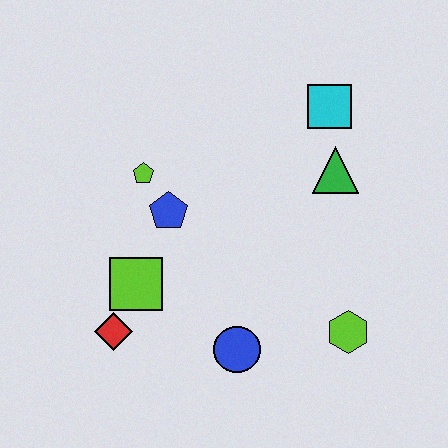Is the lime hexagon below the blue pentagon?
Yes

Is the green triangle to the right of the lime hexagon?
No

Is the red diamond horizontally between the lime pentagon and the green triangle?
No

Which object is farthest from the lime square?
The cyan square is farthest from the lime square.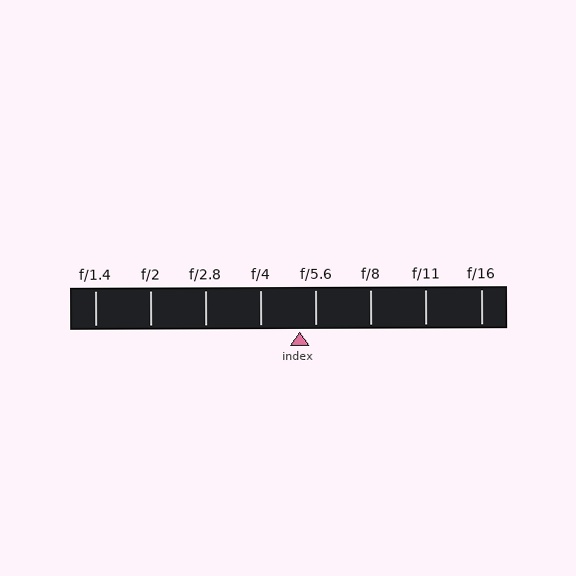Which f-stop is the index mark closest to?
The index mark is closest to f/5.6.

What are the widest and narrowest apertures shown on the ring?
The widest aperture shown is f/1.4 and the narrowest is f/16.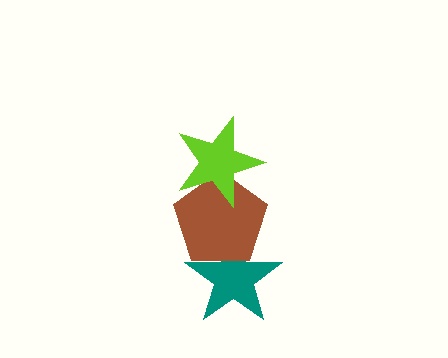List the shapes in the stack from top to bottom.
From top to bottom: the lime star, the brown pentagon, the teal star.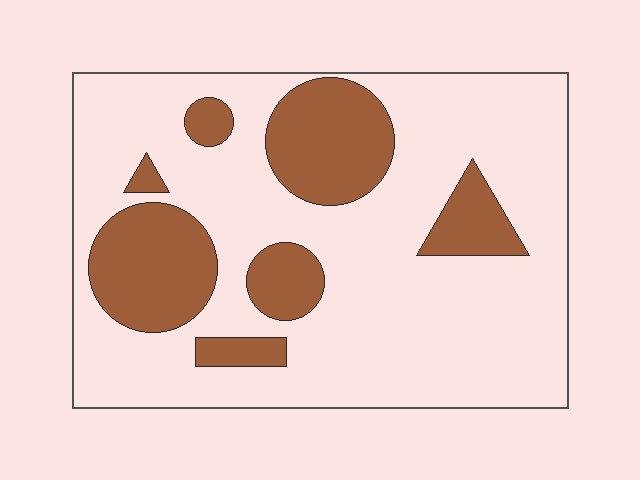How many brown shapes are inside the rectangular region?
7.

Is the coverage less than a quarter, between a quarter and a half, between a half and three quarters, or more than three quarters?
Between a quarter and a half.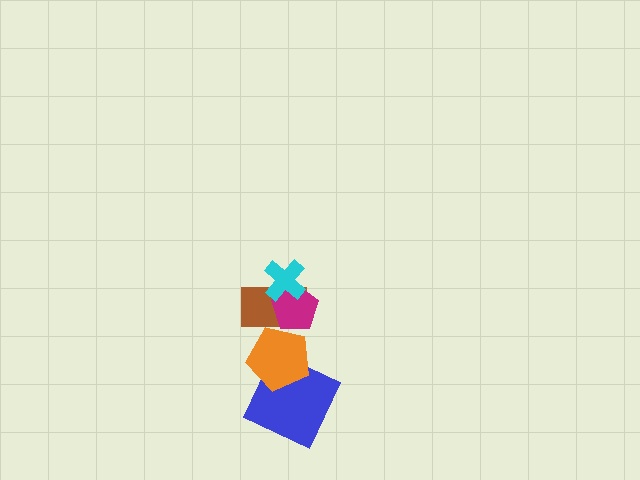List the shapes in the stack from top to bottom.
From top to bottom: the cyan cross, the magenta pentagon, the brown rectangle, the orange pentagon, the blue square.